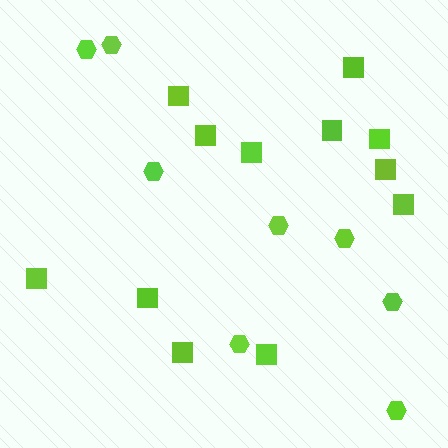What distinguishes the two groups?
There are 2 groups: one group of squares (12) and one group of hexagons (8).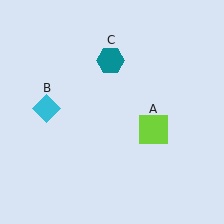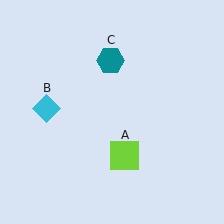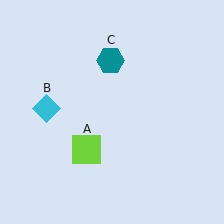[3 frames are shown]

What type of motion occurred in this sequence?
The lime square (object A) rotated clockwise around the center of the scene.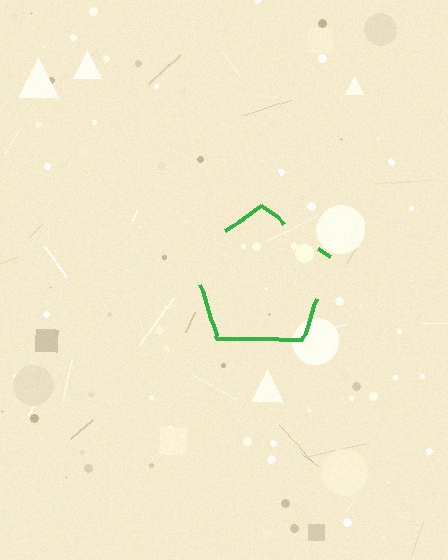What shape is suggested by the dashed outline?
The dashed outline suggests a pentagon.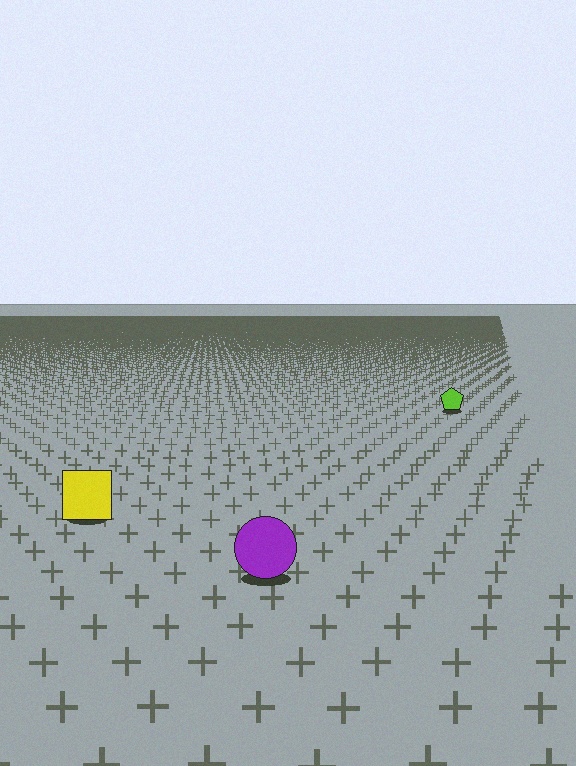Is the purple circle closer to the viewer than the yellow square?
Yes. The purple circle is closer — you can tell from the texture gradient: the ground texture is coarser near it.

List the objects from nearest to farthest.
From nearest to farthest: the purple circle, the yellow square, the lime pentagon.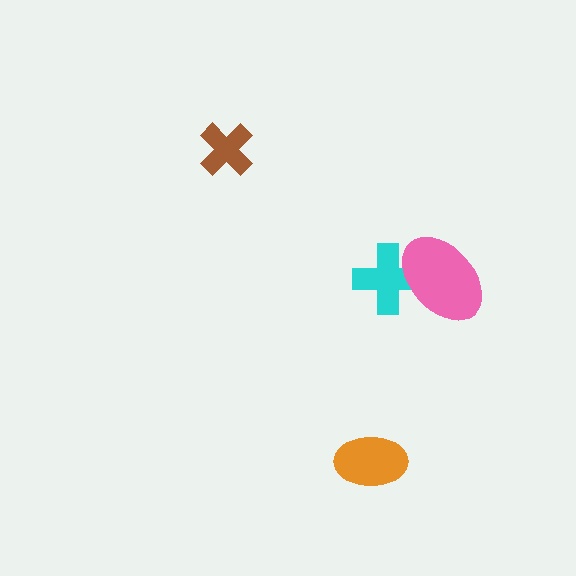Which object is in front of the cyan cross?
The pink ellipse is in front of the cyan cross.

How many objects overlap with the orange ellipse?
0 objects overlap with the orange ellipse.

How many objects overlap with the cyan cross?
1 object overlaps with the cyan cross.